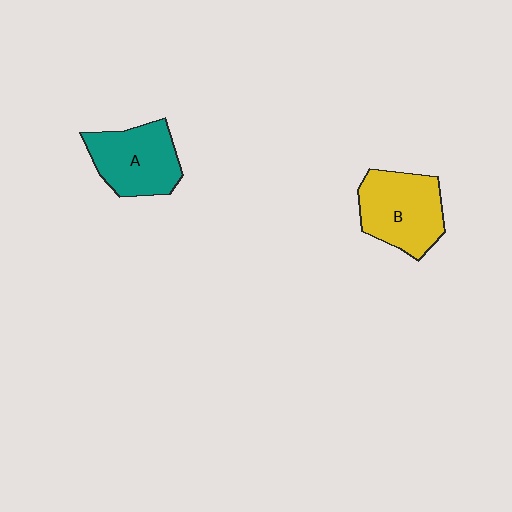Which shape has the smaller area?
Shape A (teal).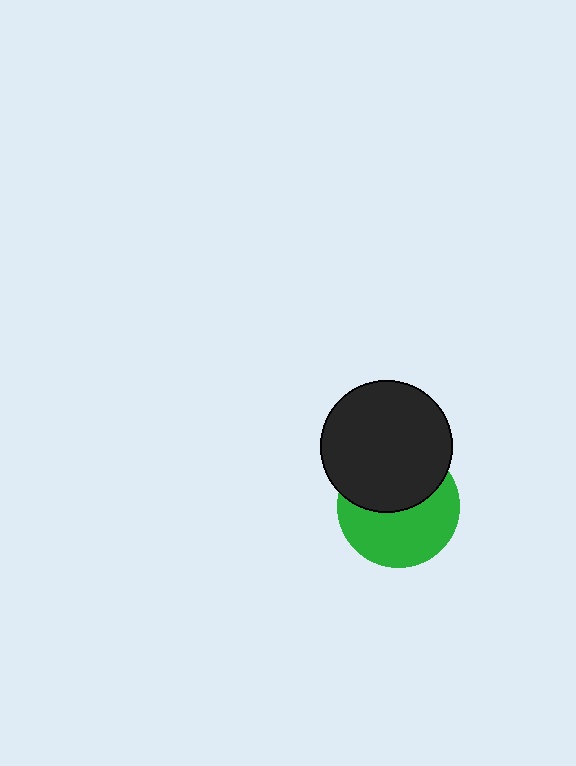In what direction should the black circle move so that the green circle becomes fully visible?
The black circle should move up. That is the shortest direction to clear the overlap and leave the green circle fully visible.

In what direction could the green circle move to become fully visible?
The green circle could move down. That would shift it out from behind the black circle entirely.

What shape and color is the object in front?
The object in front is a black circle.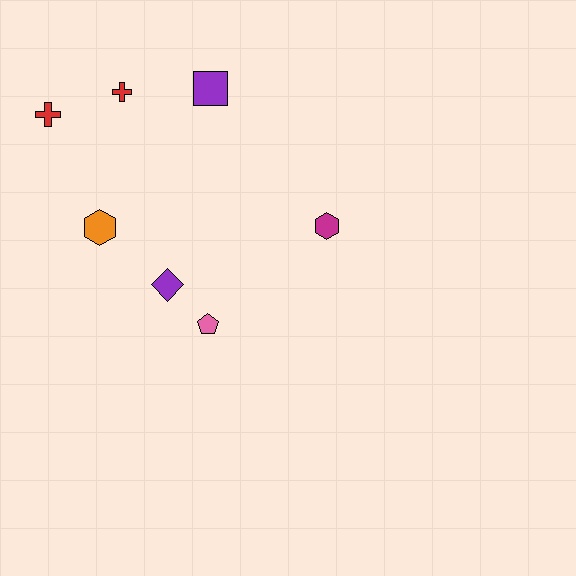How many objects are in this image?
There are 7 objects.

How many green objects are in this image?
There are no green objects.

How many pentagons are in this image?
There is 1 pentagon.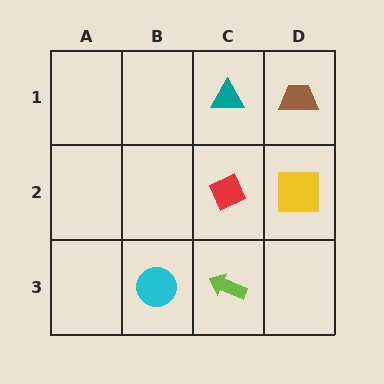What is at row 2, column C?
A red diamond.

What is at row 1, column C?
A teal triangle.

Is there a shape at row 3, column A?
No, that cell is empty.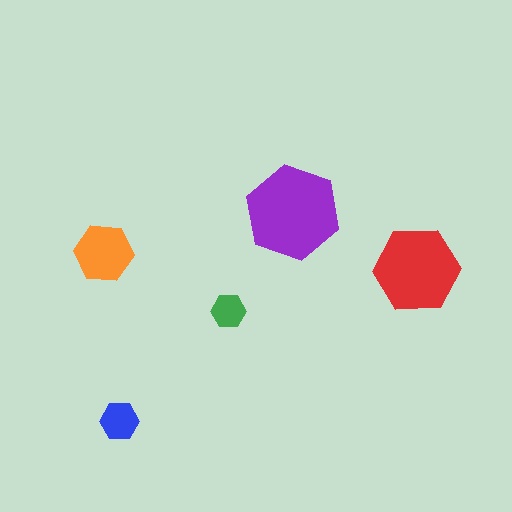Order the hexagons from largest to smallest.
the purple one, the red one, the orange one, the blue one, the green one.